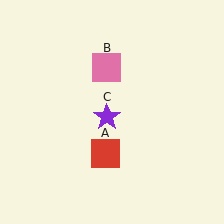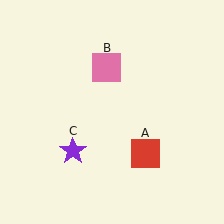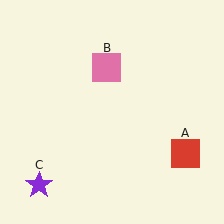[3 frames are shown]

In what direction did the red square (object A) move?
The red square (object A) moved right.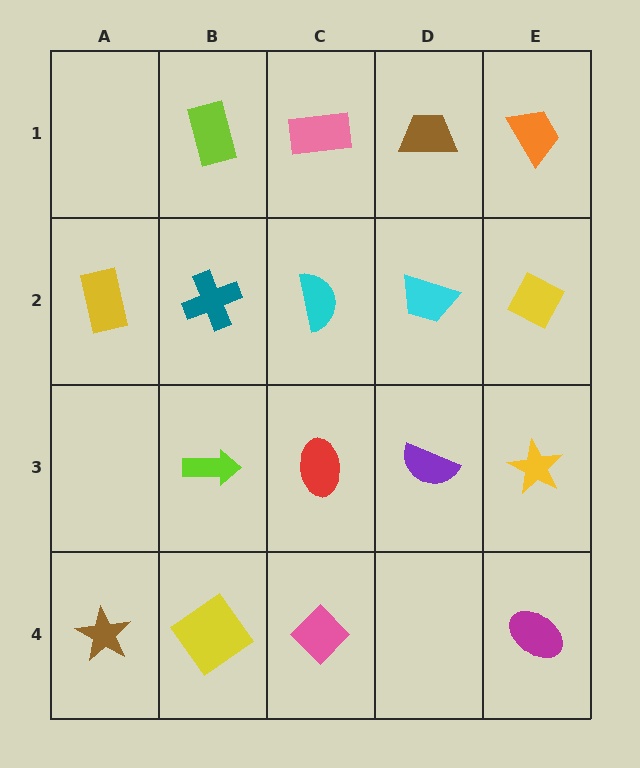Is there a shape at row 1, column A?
No, that cell is empty.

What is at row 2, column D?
A cyan trapezoid.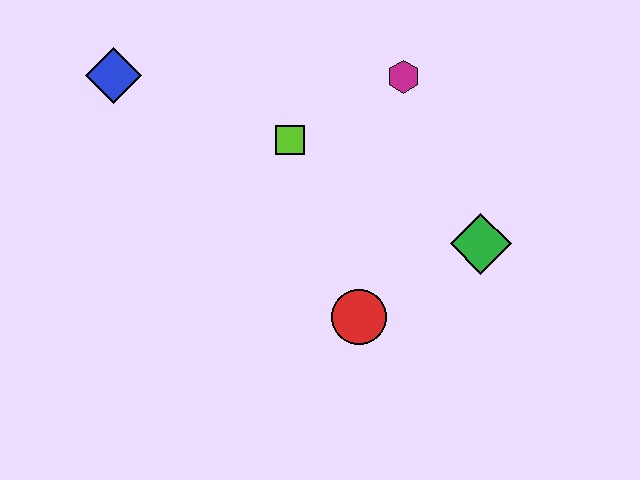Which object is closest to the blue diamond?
The lime square is closest to the blue diamond.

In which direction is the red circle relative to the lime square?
The red circle is below the lime square.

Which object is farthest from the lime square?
The green diamond is farthest from the lime square.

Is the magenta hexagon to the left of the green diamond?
Yes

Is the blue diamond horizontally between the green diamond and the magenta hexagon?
No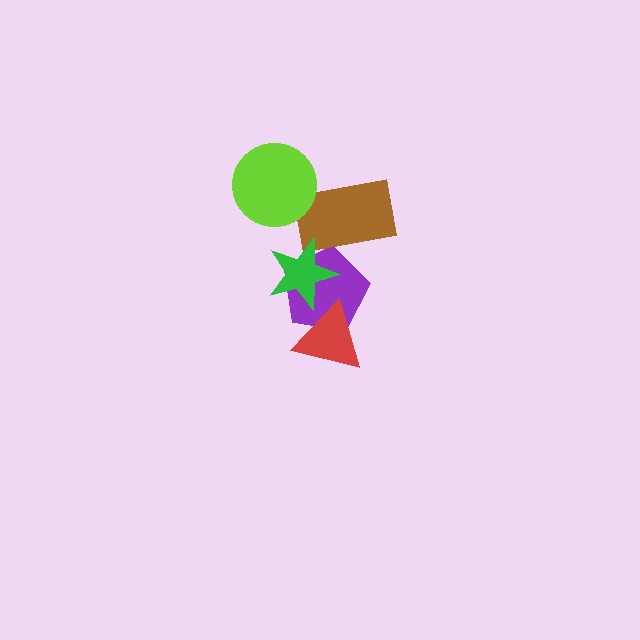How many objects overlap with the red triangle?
2 objects overlap with the red triangle.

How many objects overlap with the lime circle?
1 object overlaps with the lime circle.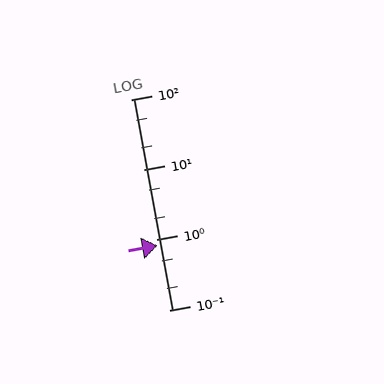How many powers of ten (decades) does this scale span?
The scale spans 3 decades, from 0.1 to 100.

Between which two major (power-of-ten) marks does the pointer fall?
The pointer is between 0.1 and 1.